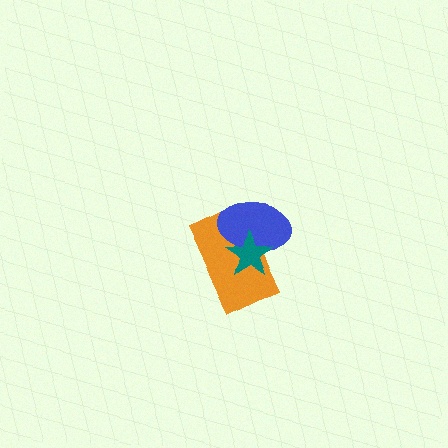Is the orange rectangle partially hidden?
Yes, it is partially covered by another shape.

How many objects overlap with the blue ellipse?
2 objects overlap with the blue ellipse.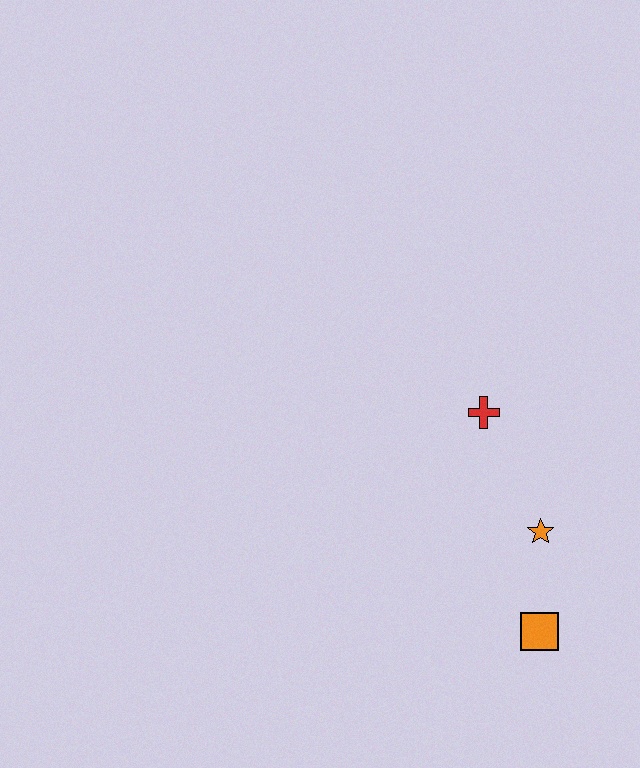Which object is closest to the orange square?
The orange star is closest to the orange square.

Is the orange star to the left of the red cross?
No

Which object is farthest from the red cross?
The orange square is farthest from the red cross.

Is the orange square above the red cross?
No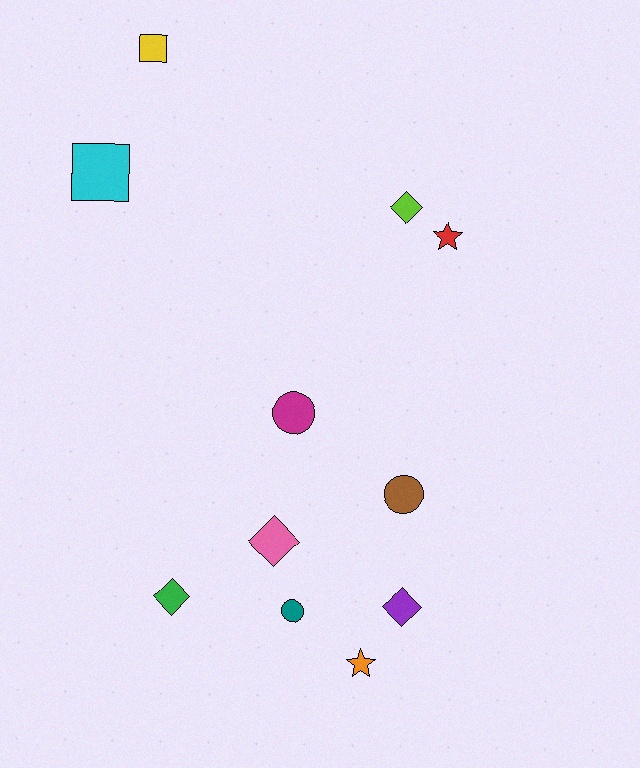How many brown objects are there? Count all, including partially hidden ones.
There is 1 brown object.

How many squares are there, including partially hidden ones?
There are 2 squares.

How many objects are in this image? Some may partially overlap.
There are 11 objects.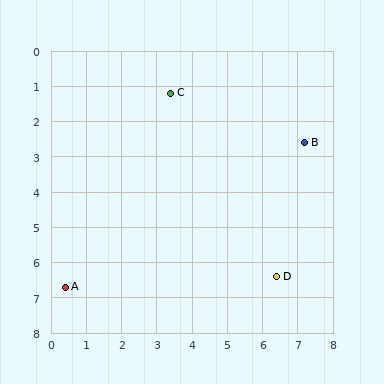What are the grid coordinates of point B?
Point B is at approximately (7.2, 2.6).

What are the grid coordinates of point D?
Point D is at approximately (6.4, 6.4).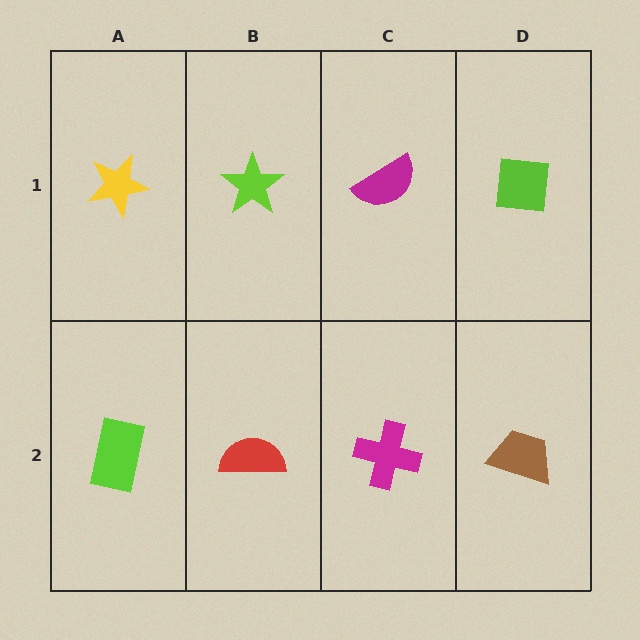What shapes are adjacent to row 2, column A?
A yellow star (row 1, column A), a red semicircle (row 2, column B).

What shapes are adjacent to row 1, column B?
A red semicircle (row 2, column B), a yellow star (row 1, column A), a magenta semicircle (row 1, column C).